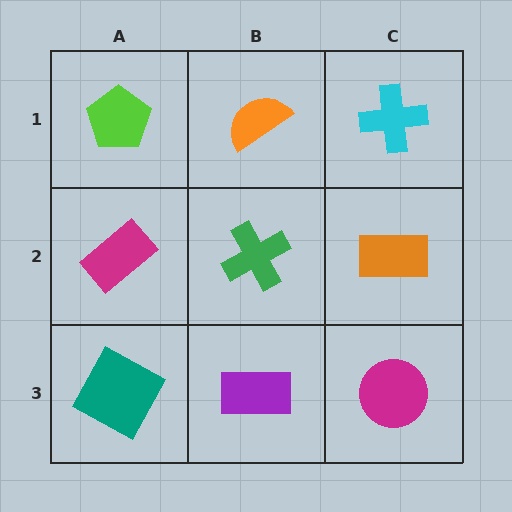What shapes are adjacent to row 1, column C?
An orange rectangle (row 2, column C), an orange semicircle (row 1, column B).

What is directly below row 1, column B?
A green cross.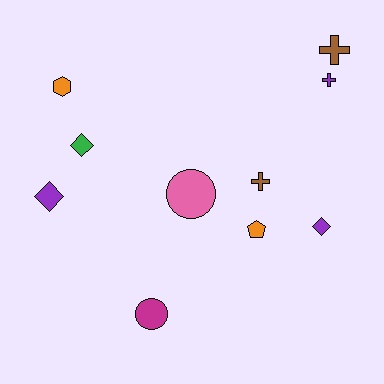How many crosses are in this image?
There are 3 crosses.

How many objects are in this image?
There are 10 objects.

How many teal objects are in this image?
There are no teal objects.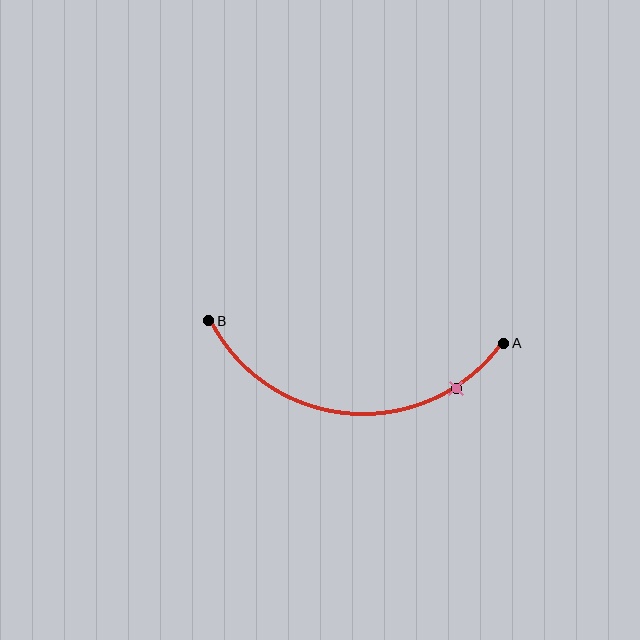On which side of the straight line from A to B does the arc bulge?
The arc bulges below the straight line connecting A and B.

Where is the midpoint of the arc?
The arc midpoint is the point on the curve farthest from the straight line joining A and B. It sits below that line.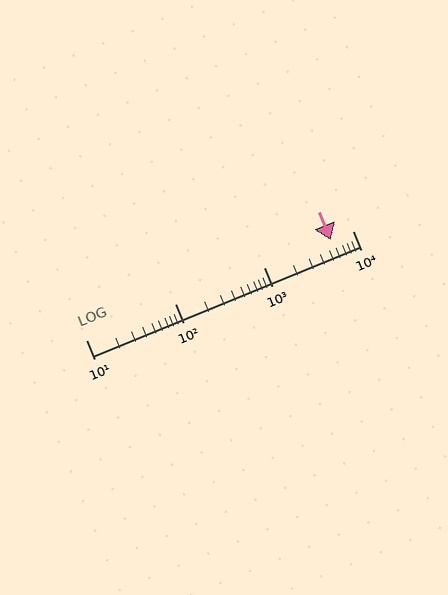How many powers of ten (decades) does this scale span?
The scale spans 3 decades, from 10 to 10000.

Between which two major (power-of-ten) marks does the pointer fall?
The pointer is between 1000 and 10000.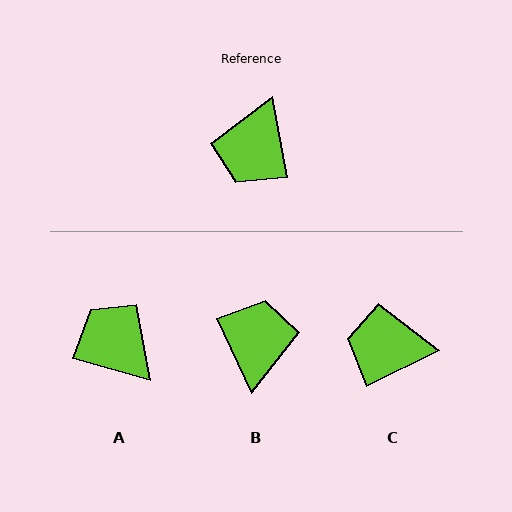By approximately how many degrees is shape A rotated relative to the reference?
Approximately 117 degrees clockwise.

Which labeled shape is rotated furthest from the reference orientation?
B, about 166 degrees away.